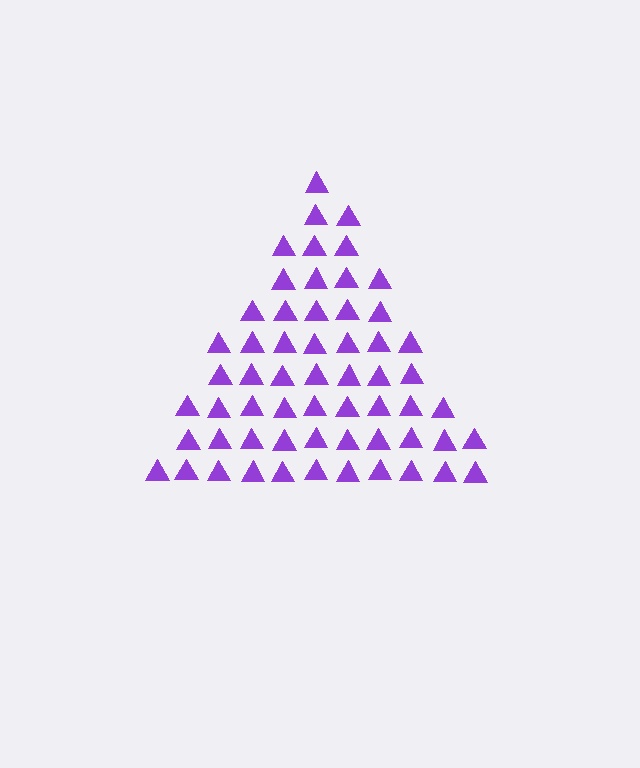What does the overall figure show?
The overall figure shows a triangle.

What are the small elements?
The small elements are triangles.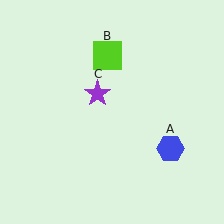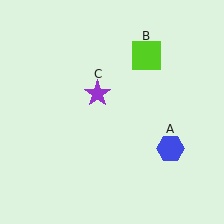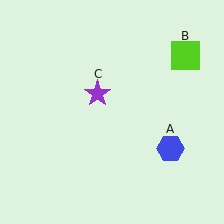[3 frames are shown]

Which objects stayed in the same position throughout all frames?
Blue hexagon (object A) and purple star (object C) remained stationary.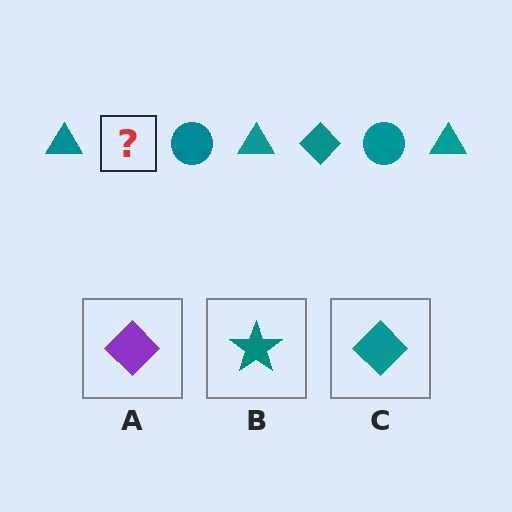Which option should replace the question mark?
Option C.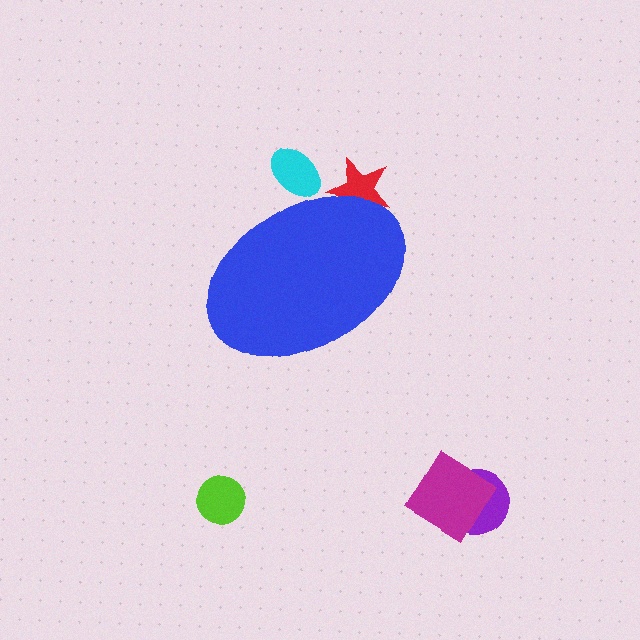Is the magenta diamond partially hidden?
No, the magenta diamond is fully visible.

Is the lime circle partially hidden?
No, the lime circle is fully visible.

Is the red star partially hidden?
Yes, the red star is partially hidden behind the blue ellipse.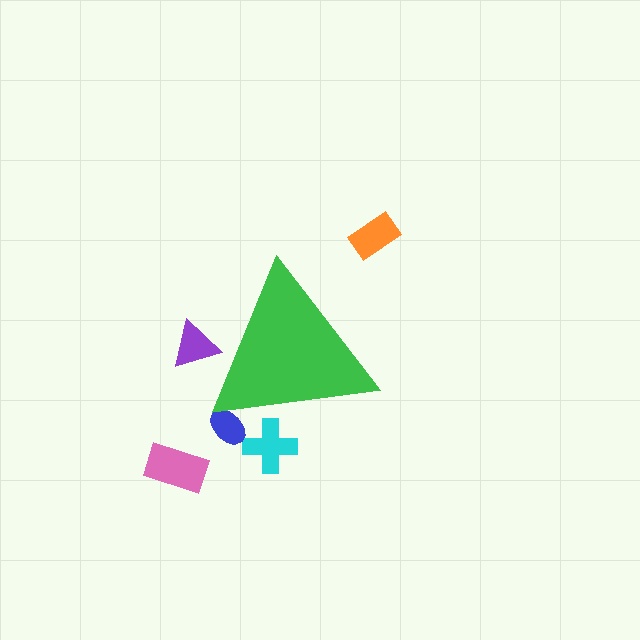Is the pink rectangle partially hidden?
No, the pink rectangle is fully visible.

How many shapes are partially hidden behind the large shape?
3 shapes are partially hidden.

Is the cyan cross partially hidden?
Yes, the cyan cross is partially hidden behind the green triangle.